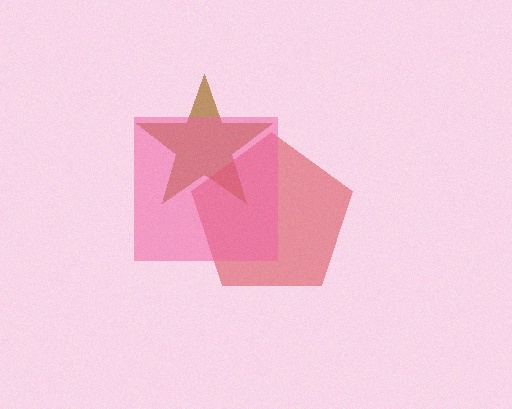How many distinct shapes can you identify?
There are 3 distinct shapes: a brown star, a red pentagon, a pink square.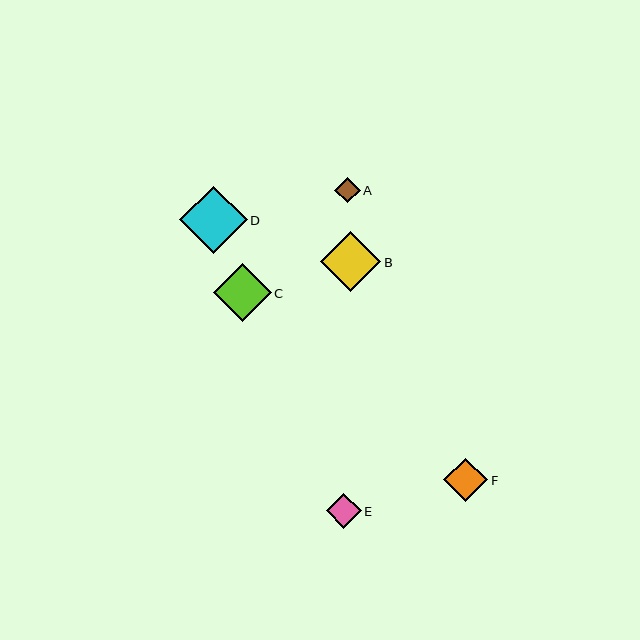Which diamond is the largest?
Diamond D is the largest with a size of approximately 67 pixels.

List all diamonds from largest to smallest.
From largest to smallest: D, B, C, F, E, A.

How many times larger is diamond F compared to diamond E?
Diamond F is approximately 1.3 times the size of diamond E.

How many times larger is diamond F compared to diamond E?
Diamond F is approximately 1.3 times the size of diamond E.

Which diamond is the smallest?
Diamond A is the smallest with a size of approximately 25 pixels.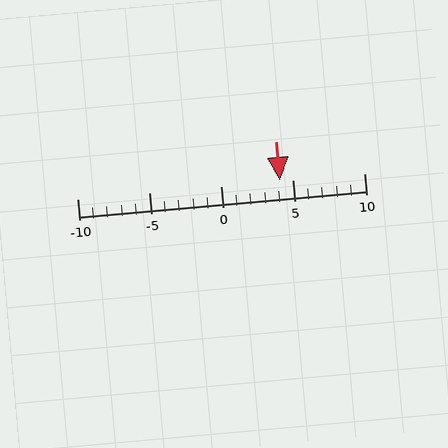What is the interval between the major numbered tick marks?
The major tick marks are spaced 5 units apart.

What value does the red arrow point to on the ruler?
The red arrow points to approximately 4.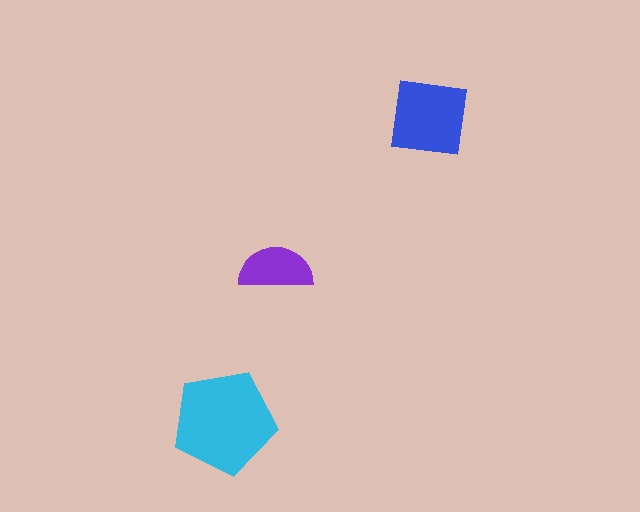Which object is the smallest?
The purple semicircle.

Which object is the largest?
The cyan pentagon.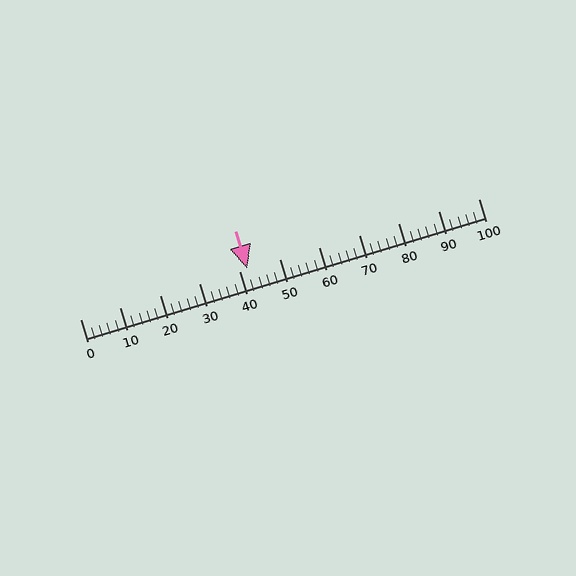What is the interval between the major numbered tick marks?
The major tick marks are spaced 10 units apart.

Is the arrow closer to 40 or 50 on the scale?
The arrow is closer to 40.